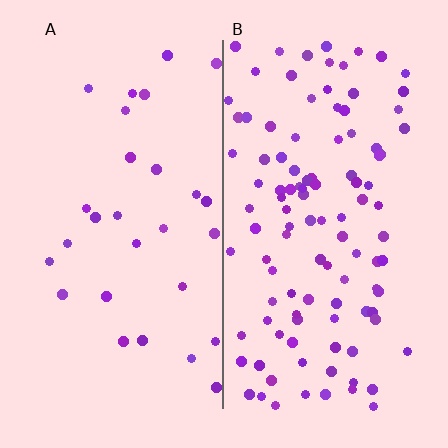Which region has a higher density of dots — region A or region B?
B (the right).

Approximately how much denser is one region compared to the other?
Approximately 3.8× — region B over region A.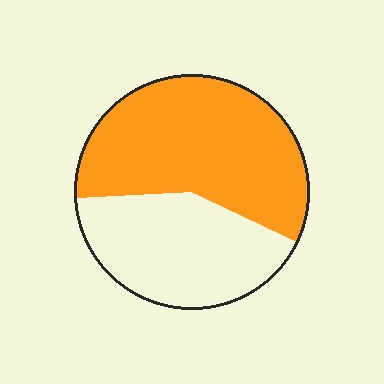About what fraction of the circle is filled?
About three fifths (3/5).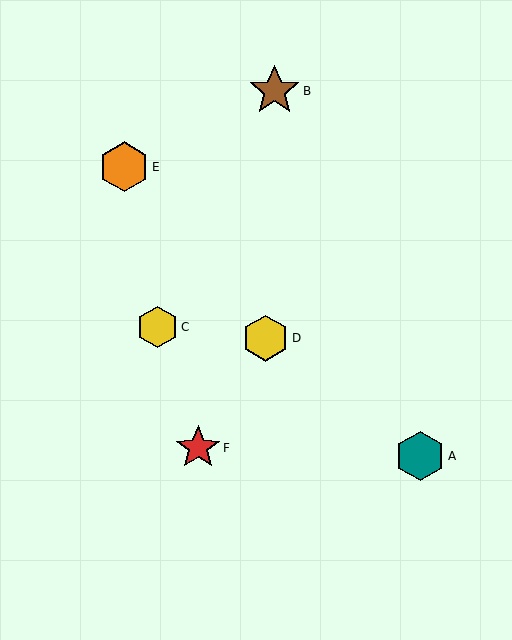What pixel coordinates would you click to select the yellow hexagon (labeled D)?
Click at (266, 338) to select the yellow hexagon D.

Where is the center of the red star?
The center of the red star is at (198, 448).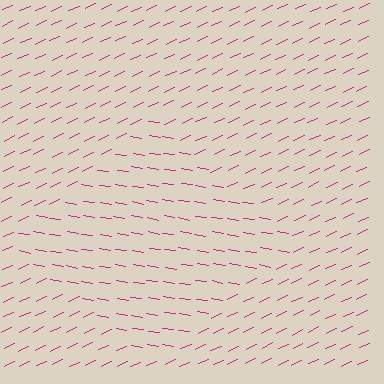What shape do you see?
I see a diamond.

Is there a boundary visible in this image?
Yes, there is a texture boundary formed by a change in line orientation.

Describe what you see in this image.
The image is filled with small magenta line segments. A diamond region in the image has lines oriented differently from the surrounding lines, creating a visible texture boundary.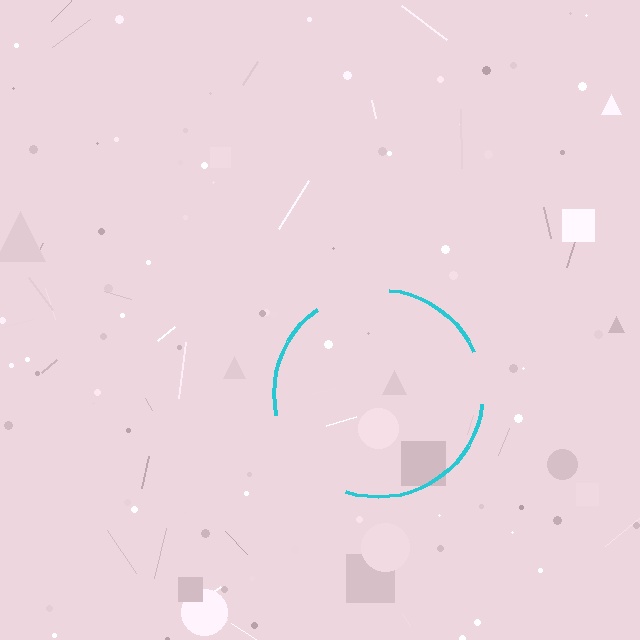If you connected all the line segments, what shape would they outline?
They would outline a circle.